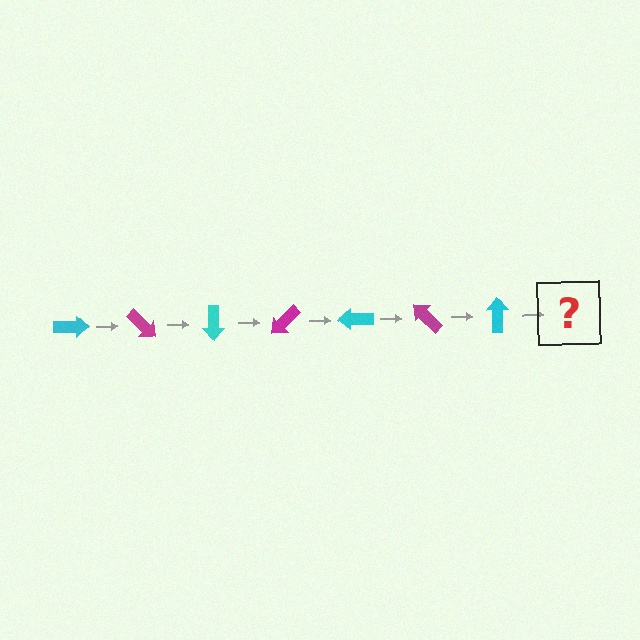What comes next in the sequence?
The next element should be a magenta arrow, rotated 315 degrees from the start.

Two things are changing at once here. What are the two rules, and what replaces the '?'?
The two rules are that it rotates 45 degrees each step and the color cycles through cyan and magenta. The '?' should be a magenta arrow, rotated 315 degrees from the start.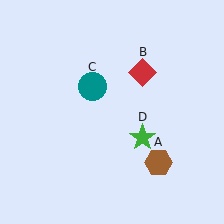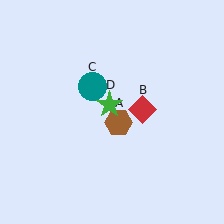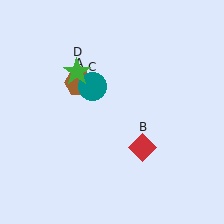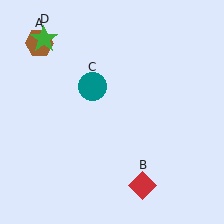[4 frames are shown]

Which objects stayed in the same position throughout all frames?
Teal circle (object C) remained stationary.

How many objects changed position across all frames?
3 objects changed position: brown hexagon (object A), red diamond (object B), green star (object D).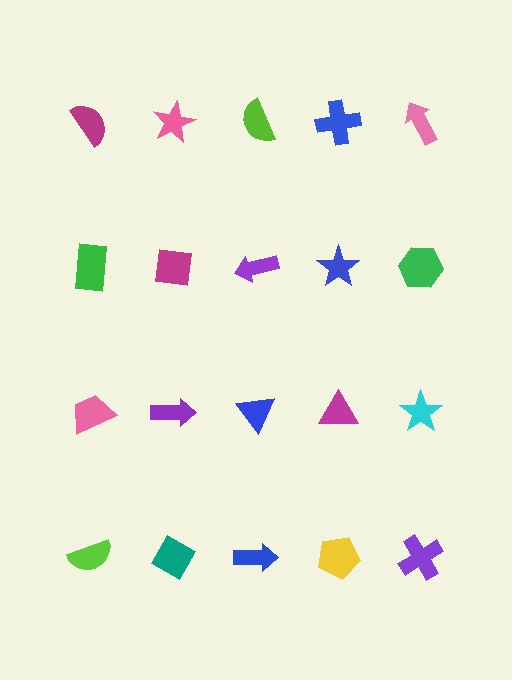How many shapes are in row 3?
5 shapes.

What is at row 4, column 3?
A blue arrow.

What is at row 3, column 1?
A pink trapezoid.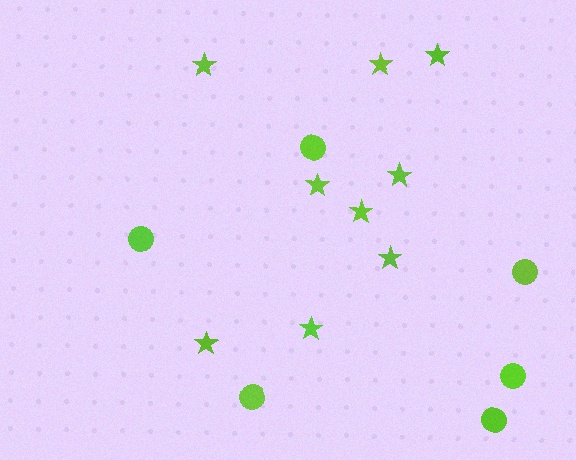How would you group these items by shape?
There are 2 groups: one group of circles (6) and one group of stars (9).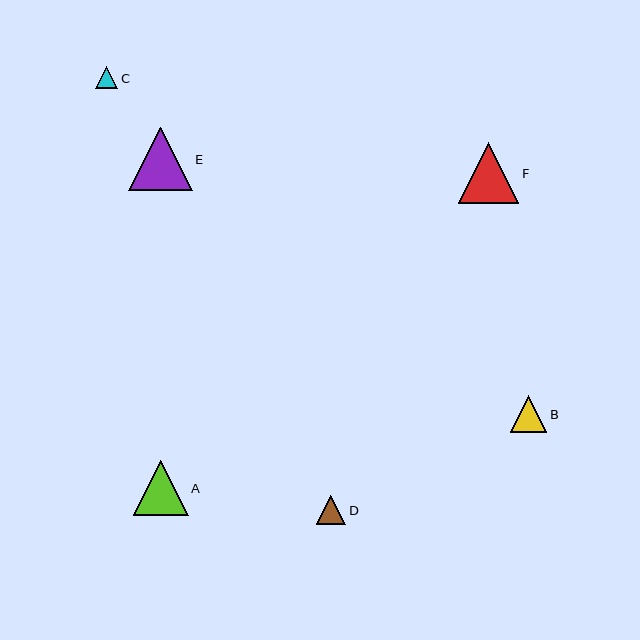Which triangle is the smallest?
Triangle C is the smallest with a size of approximately 23 pixels.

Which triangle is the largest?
Triangle E is the largest with a size of approximately 63 pixels.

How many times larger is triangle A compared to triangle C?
Triangle A is approximately 2.4 times the size of triangle C.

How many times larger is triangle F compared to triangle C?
Triangle F is approximately 2.7 times the size of triangle C.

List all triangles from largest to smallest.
From largest to smallest: E, F, A, B, D, C.